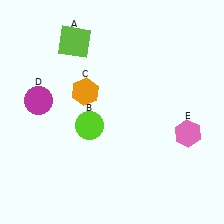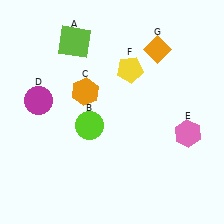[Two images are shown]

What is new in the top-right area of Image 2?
A yellow pentagon (F) was added in the top-right area of Image 2.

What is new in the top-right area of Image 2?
An orange diamond (G) was added in the top-right area of Image 2.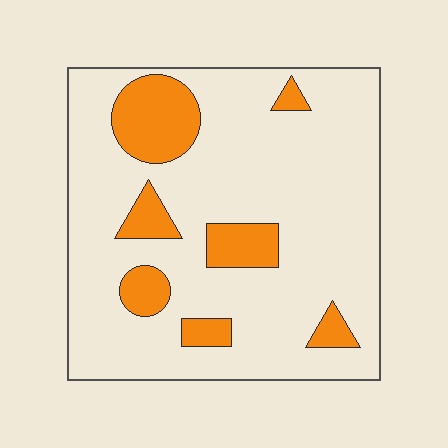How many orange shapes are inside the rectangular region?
7.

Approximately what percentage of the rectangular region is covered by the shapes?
Approximately 20%.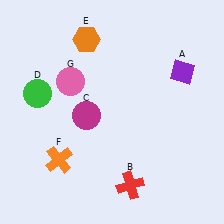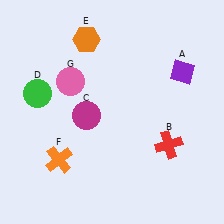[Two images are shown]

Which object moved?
The red cross (B) moved up.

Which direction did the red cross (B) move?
The red cross (B) moved up.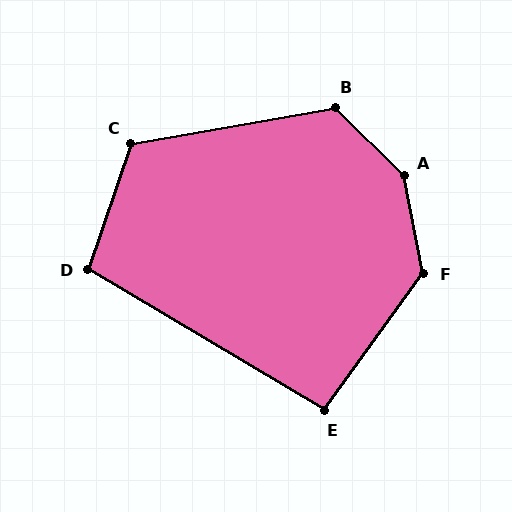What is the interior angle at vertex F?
Approximately 133 degrees (obtuse).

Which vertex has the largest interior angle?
A, at approximately 146 degrees.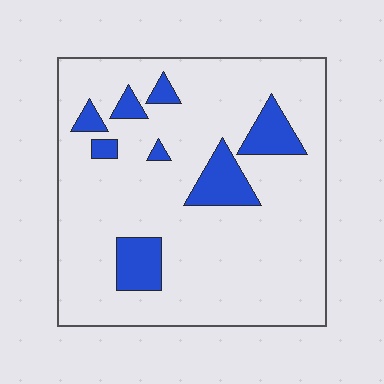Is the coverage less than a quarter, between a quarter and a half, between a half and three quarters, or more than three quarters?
Less than a quarter.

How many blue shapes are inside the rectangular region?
8.